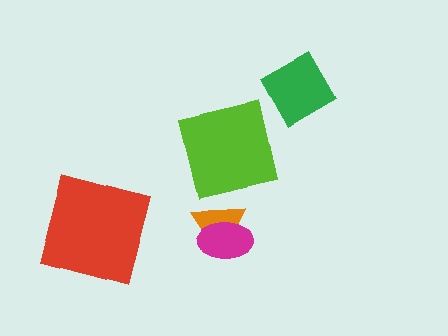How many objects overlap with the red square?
0 objects overlap with the red square.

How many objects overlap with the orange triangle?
1 object overlaps with the orange triangle.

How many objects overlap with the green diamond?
0 objects overlap with the green diamond.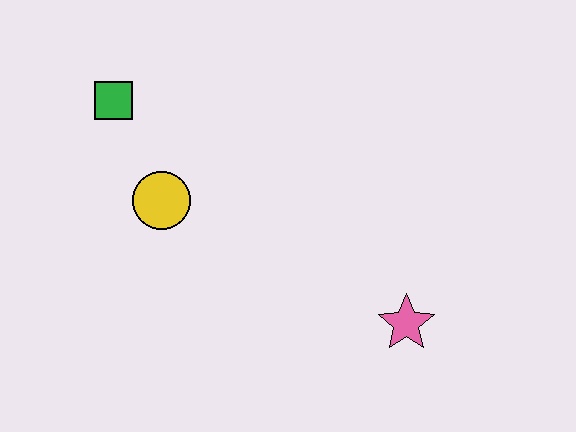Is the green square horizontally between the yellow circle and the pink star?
No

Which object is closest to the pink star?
The yellow circle is closest to the pink star.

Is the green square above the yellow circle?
Yes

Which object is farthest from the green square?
The pink star is farthest from the green square.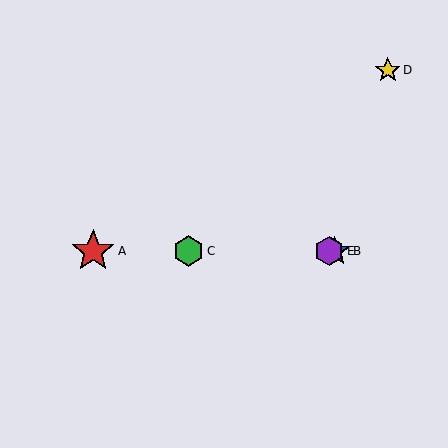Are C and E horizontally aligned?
Yes, both are at y≈251.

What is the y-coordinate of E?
Object E is at y≈251.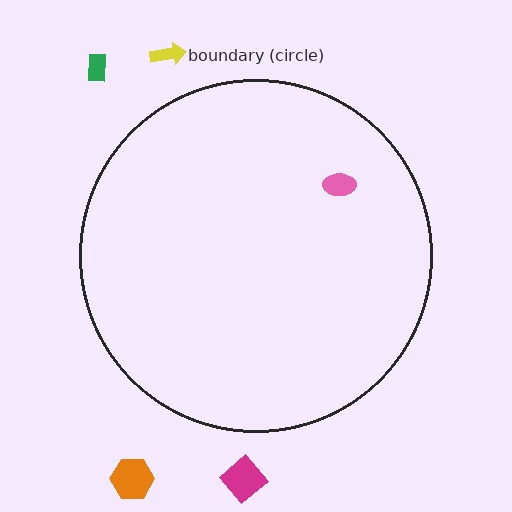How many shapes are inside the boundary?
1 inside, 4 outside.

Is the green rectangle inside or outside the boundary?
Outside.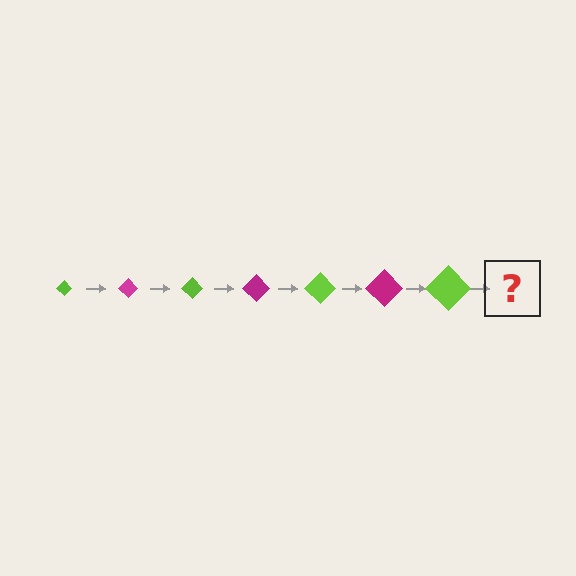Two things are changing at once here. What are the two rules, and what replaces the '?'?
The two rules are that the diamond grows larger each step and the color cycles through lime and magenta. The '?' should be a magenta diamond, larger than the previous one.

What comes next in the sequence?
The next element should be a magenta diamond, larger than the previous one.